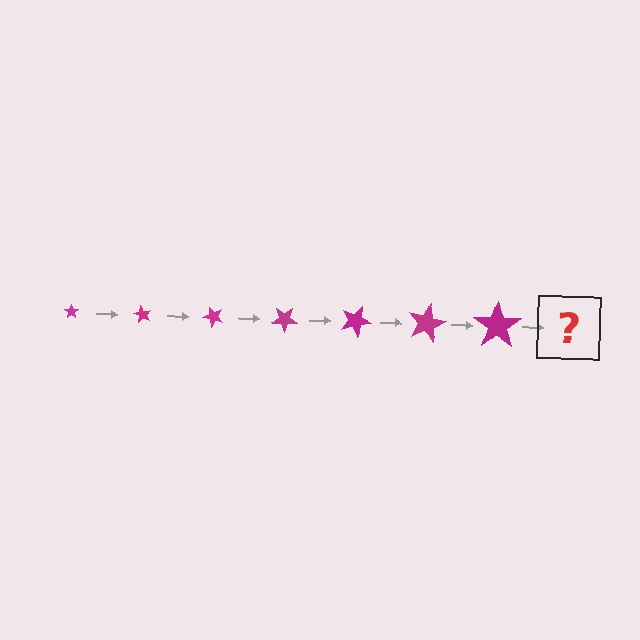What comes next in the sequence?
The next element should be a star, larger than the previous one and rotated 420 degrees from the start.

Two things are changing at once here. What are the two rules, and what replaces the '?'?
The two rules are that the star grows larger each step and it rotates 60 degrees each step. The '?' should be a star, larger than the previous one and rotated 420 degrees from the start.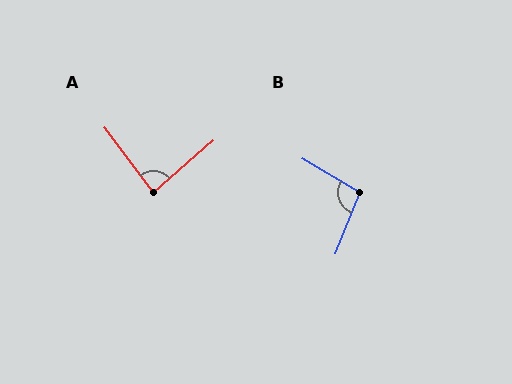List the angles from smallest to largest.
A (86°), B (99°).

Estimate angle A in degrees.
Approximately 86 degrees.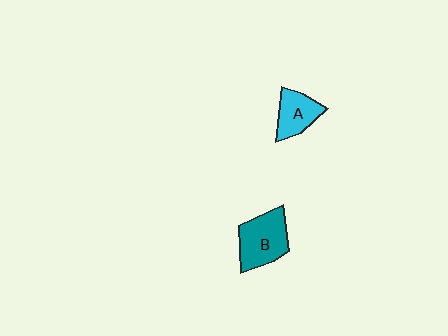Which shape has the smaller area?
Shape A (cyan).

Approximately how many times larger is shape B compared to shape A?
Approximately 1.5 times.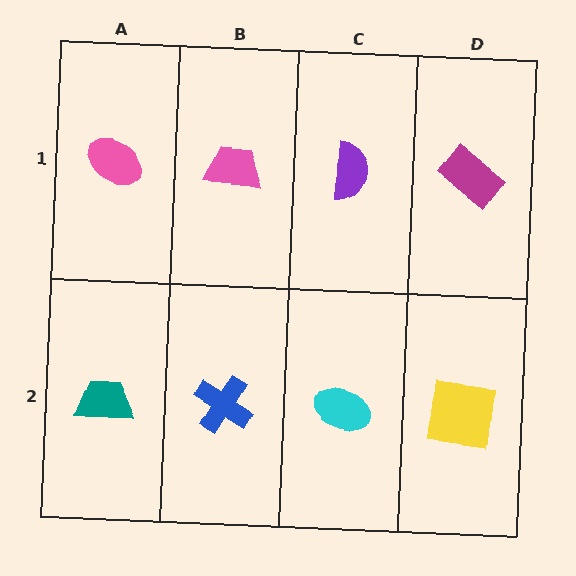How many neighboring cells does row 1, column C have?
3.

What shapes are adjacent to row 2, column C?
A purple semicircle (row 1, column C), a blue cross (row 2, column B), a yellow square (row 2, column D).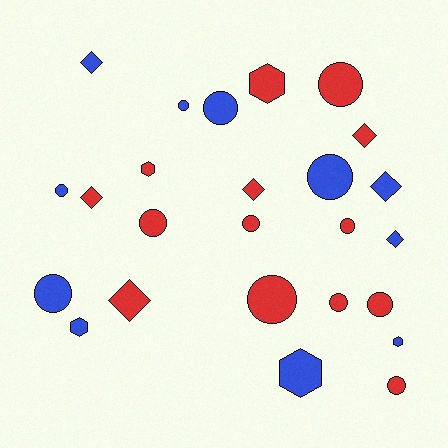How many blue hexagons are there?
There are 3 blue hexagons.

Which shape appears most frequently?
Circle, with 13 objects.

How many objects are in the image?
There are 25 objects.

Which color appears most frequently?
Red, with 14 objects.